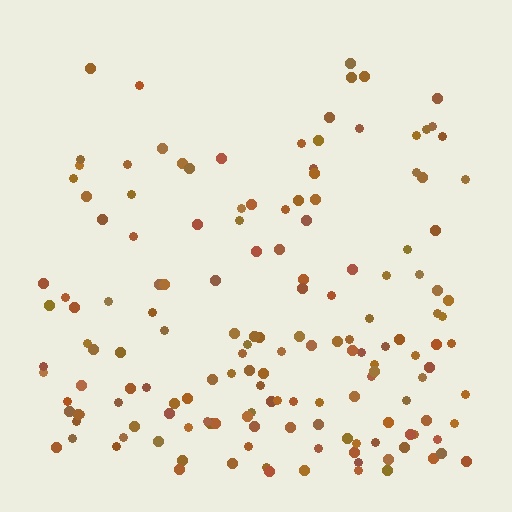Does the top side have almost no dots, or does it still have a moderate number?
Still a moderate number, just noticeably fewer than the bottom.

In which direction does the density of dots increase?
From top to bottom, with the bottom side densest.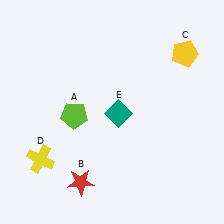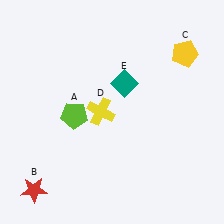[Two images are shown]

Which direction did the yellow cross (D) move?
The yellow cross (D) moved right.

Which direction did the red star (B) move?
The red star (B) moved left.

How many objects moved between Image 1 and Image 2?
3 objects moved between the two images.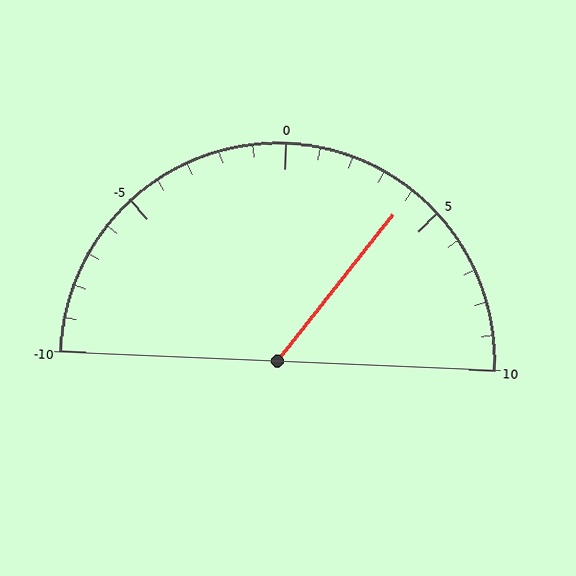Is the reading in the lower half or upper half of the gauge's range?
The reading is in the upper half of the range (-10 to 10).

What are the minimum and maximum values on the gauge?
The gauge ranges from -10 to 10.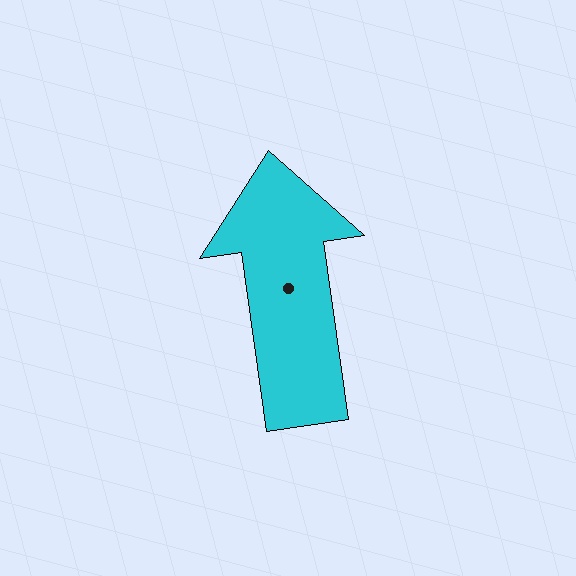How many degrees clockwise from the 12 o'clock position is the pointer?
Approximately 352 degrees.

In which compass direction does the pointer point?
North.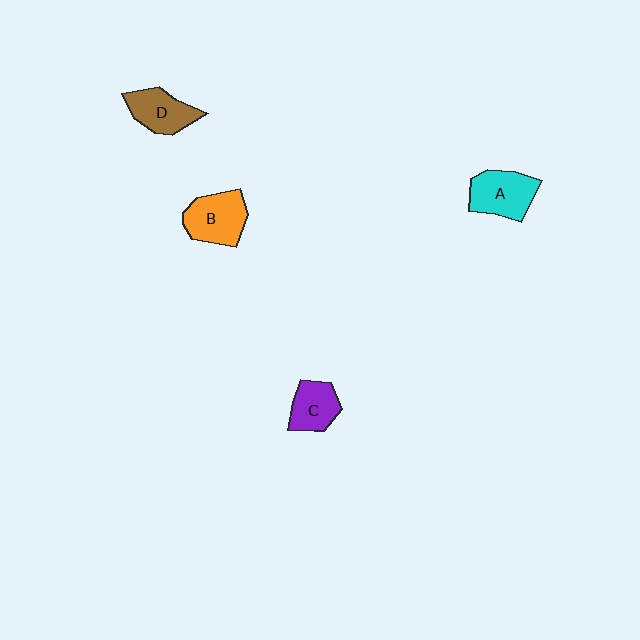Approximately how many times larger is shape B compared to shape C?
Approximately 1.3 times.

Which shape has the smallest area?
Shape C (purple).